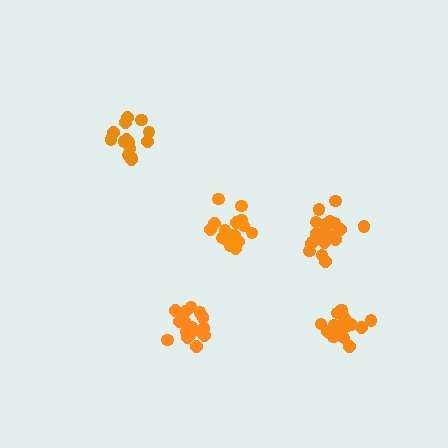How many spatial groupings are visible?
There are 5 spatial groupings.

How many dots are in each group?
Group 1: 14 dots, Group 2: 19 dots, Group 3: 17 dots, Group 4: 18 dots, Group 5: 20 dots (88 total).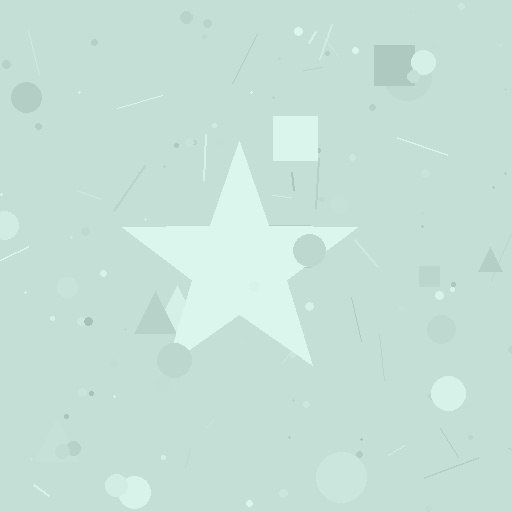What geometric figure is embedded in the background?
A star is embedded in the background.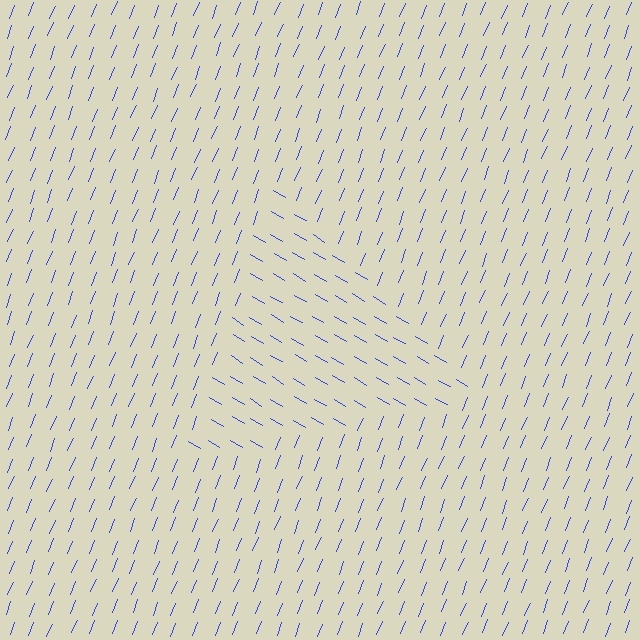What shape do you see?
I see a triangle.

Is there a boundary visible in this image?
Yes, there is a texture boundary formed by a change in line orientation.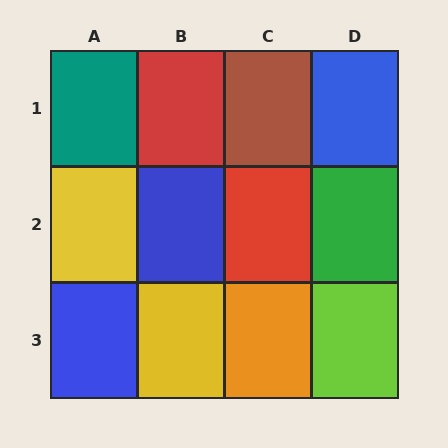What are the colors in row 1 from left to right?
Teal, red, brown, blue.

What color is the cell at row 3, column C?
Orange.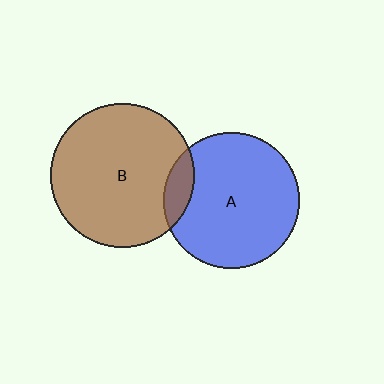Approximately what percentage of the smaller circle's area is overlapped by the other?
Approximately 10%.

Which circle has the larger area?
Circle B (brown).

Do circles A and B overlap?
Yes.